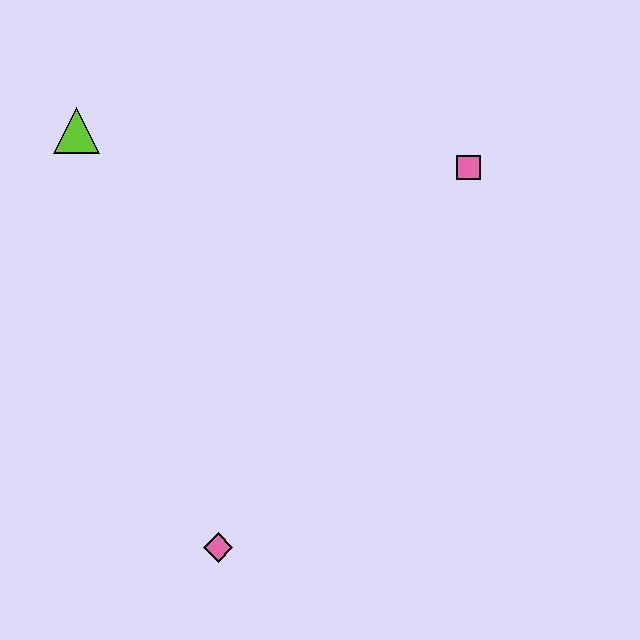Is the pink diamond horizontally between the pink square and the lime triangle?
Yes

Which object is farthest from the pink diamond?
The pink square is farthest from the pink diamond.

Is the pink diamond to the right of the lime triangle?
Yes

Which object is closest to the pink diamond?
The lime triangle is closest to the pink diamond.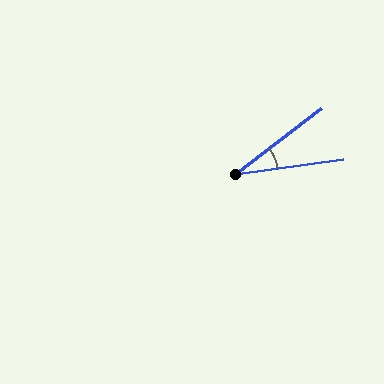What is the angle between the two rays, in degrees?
Approximately 30 degrees.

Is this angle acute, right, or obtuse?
It is acute.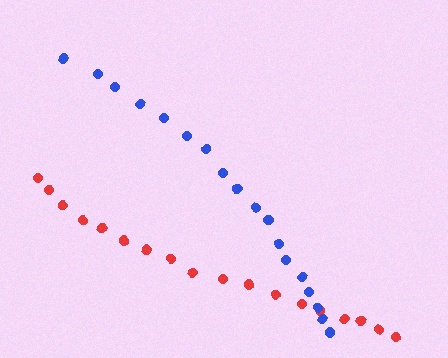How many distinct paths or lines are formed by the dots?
There are 2 distinct paths.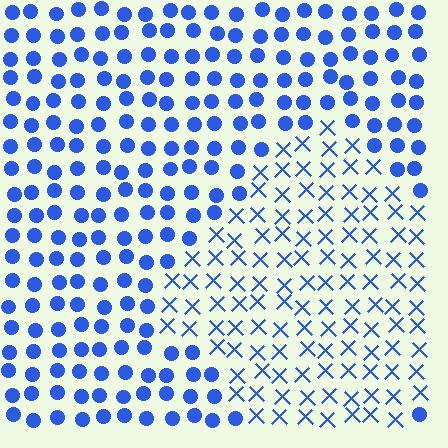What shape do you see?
I see a diamond.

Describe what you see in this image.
The image is filled with small blue elements arranged in a uniform grid. A diamond-shaped region contains X marks, while the surrounding area contains circles. The boundary is defined purely by the change in element shape.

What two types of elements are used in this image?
The image uses X marks inside the diamond region and circles outside it.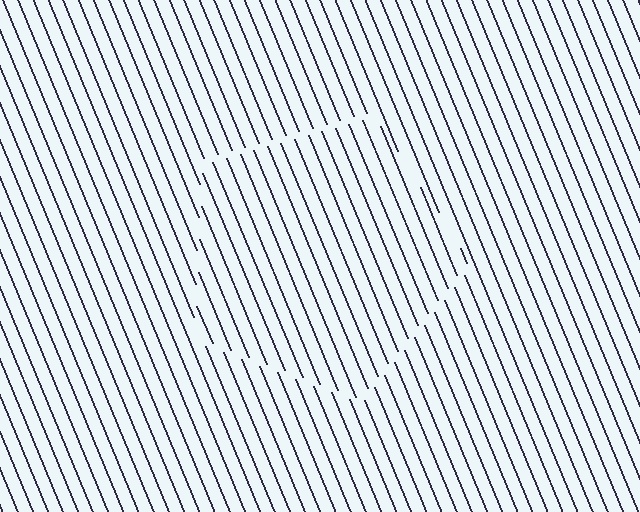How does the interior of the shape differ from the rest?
The interior of the shape contains the same grating, shifted by half a period — the contour is defined by the phase discontinuity where line-ends from the inner and outer gratings abut.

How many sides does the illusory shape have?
5 sides — the line-ends trace a pentagon.